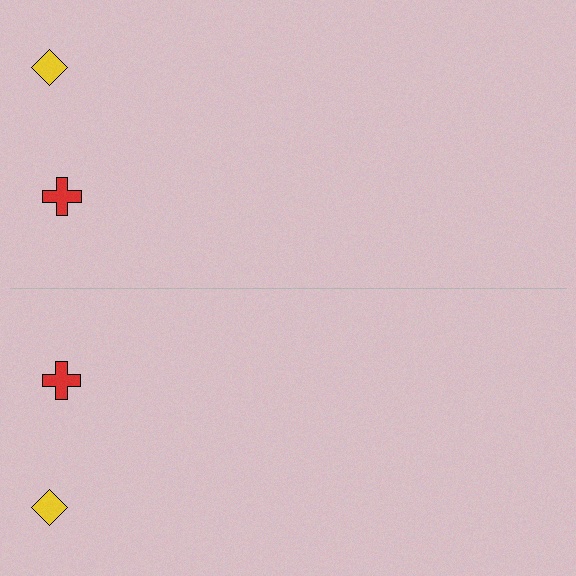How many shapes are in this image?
There are 4 shapes in this image.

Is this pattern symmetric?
Yes, this pattern has bilateral (reflection) symmetry.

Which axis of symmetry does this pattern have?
The pattern has a horizontal axis of symmetry running through the center of the image.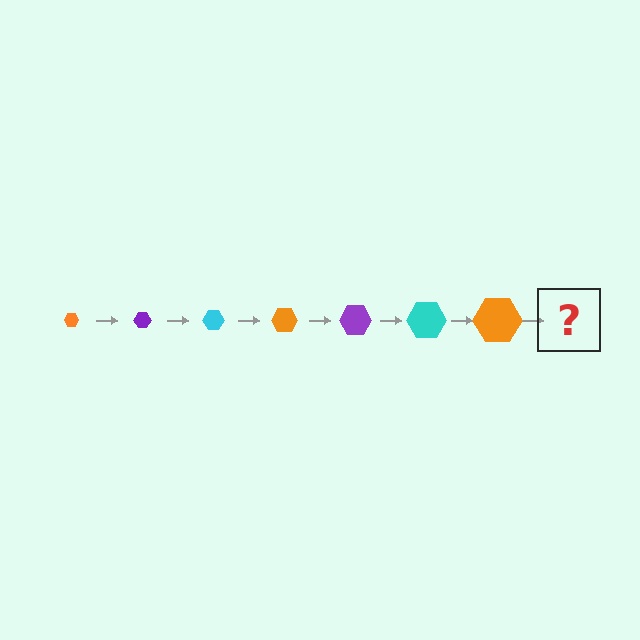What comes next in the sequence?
The next element should be a purple hexagon, larger than the previous one.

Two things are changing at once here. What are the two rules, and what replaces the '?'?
The two rules are that the hexagon grows larger each step and the color cycles through orange, purple, and cyan. The '?' should be a purple hexagon, larger than the previous one.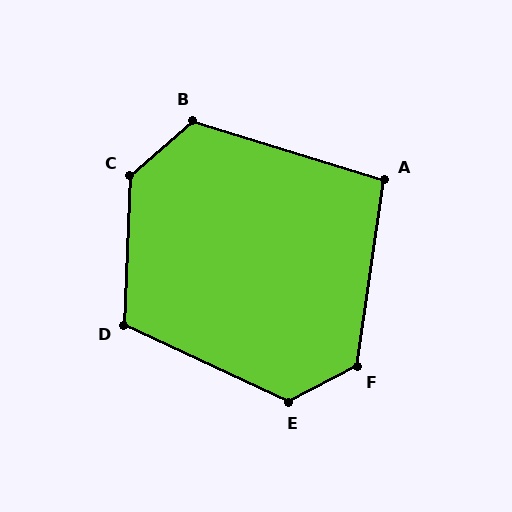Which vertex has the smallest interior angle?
A, at approximately 99 degrees.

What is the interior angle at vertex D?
Approximately 113 degrees (obtuse).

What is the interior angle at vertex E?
Approximately 128 degrees (obtuse).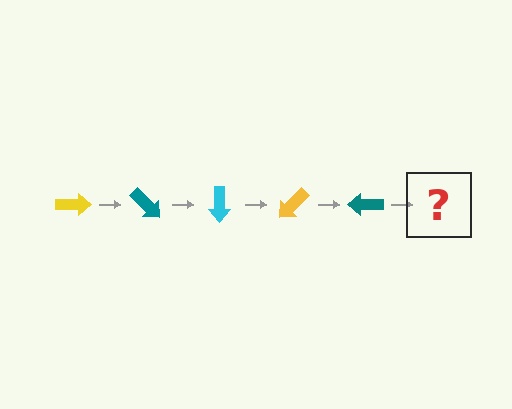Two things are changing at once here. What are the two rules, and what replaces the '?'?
The two rules are that it rotates 45 degrees each step and the color cycles through yellow, teal, and cyan. The '?' should be a cyan arrow, rotated 225 degrees from the start.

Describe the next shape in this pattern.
It should be a cyan arrow, rotated 225 degrees from the start.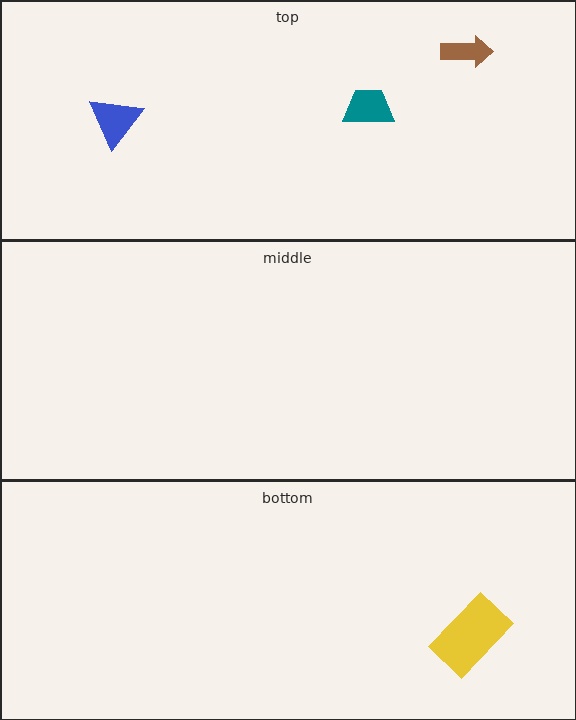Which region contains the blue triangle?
The top region.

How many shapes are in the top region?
3.